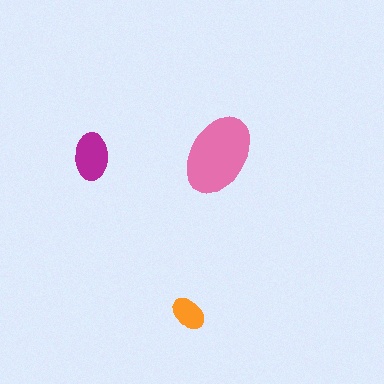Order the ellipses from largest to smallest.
the pink one, the magenta one, the orange one.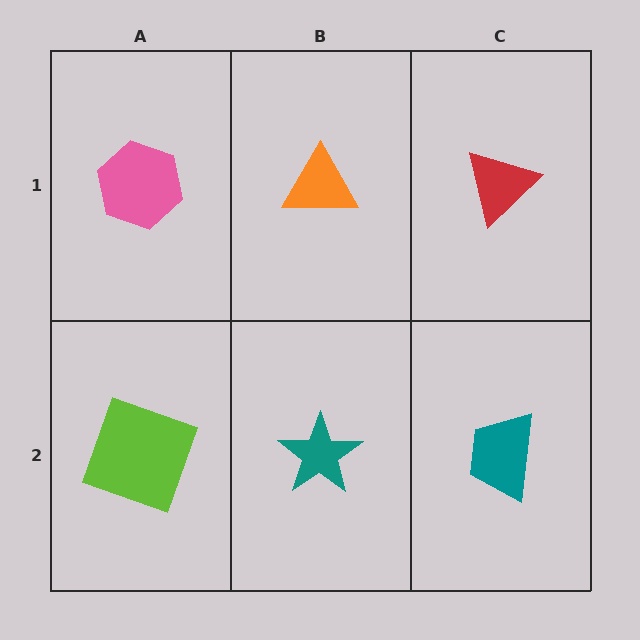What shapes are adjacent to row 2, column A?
A pink hexagon (row 1, column A), a teal star (row 2, column B).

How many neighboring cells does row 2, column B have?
3.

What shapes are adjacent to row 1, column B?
A teal star (row 2, column B), a pink hexagon (row 1, column A), a red triangle (row 1, column C).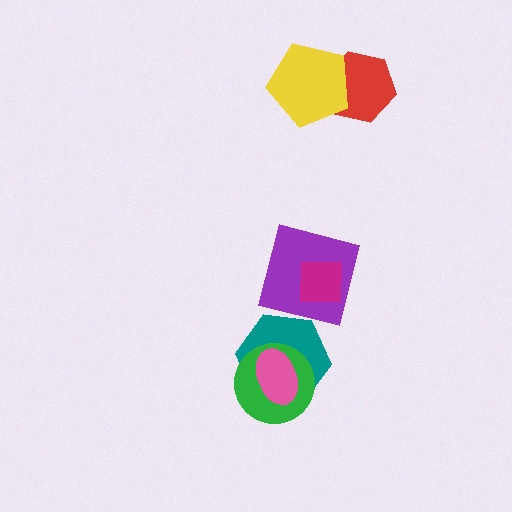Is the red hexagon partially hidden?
Yes, it is partially covered by another shape.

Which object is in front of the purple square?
The magenta square is in front of the purple square.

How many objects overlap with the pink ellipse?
2 objects overlap with the pink ellipse.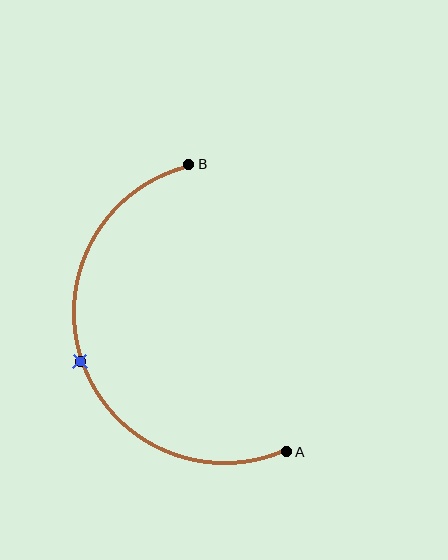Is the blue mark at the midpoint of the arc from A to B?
Yes. The blue mark lies on the arc at equal arc-length from both A and B — it is the arc midpoint.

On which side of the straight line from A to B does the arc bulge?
The arc bulges to the left of the straight line connecting A and B.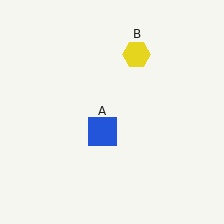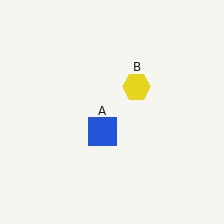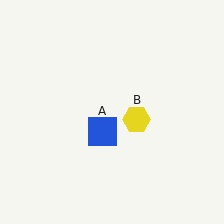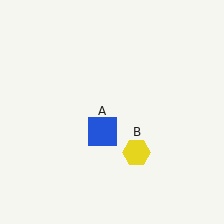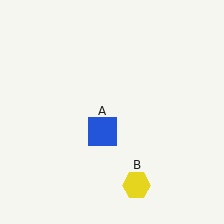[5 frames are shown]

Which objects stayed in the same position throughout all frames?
Blue square (object A) remained stationary.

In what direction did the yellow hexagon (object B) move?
The yellow hexagon (object B) moved down.